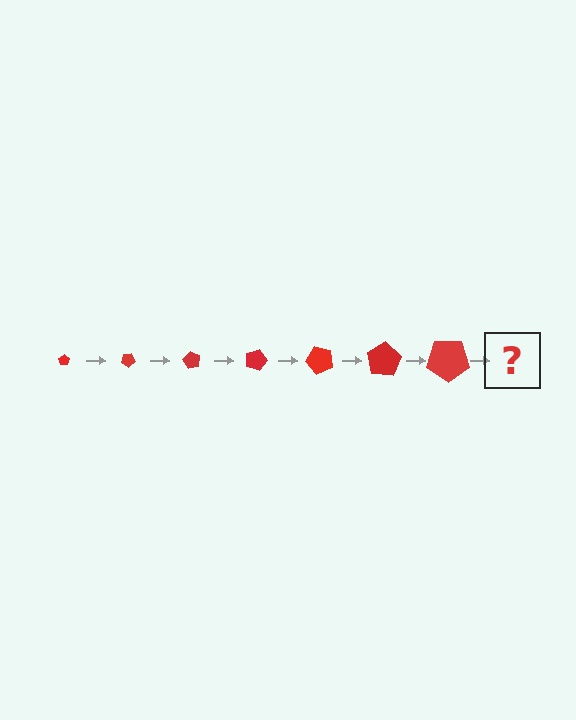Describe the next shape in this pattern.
It should be a pentagon, larger than the previous one and rotated 210 degrees from the start.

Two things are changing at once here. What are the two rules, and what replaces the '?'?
The two rules are that the pentagon grows larger each step and it rotates 30 degrees each step. The '?' should be a pentagon, larger than the previous one and rotated 210 degrees from the start.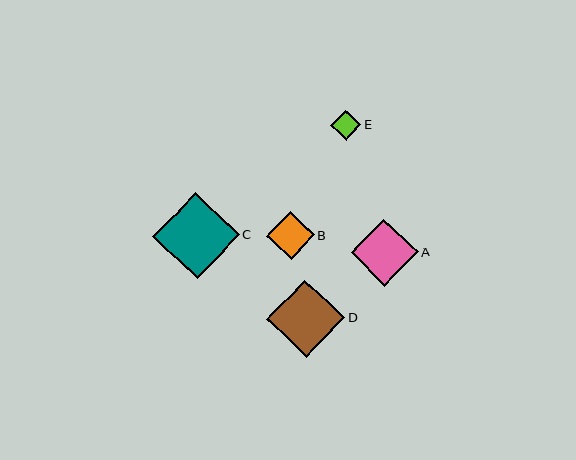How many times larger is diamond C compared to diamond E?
Diamond C is approximately 2.9 times the size of diamond E.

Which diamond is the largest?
Diamond C is the largest with a size of approximately 87 pixels.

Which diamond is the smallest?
Diamond E is the smallest with a size of approximately 30 pixels.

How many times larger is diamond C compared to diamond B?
Diamond C is approximately 1.8 times the size of diamond B.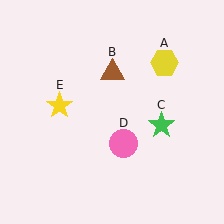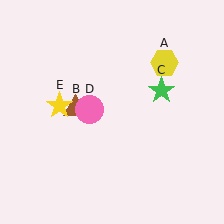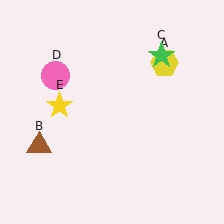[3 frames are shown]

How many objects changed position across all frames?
3 objects changed position: brown triangle (object B), green star (object C), pink circle (object D).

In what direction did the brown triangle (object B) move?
The brown triangle (object B) moved down and to the left.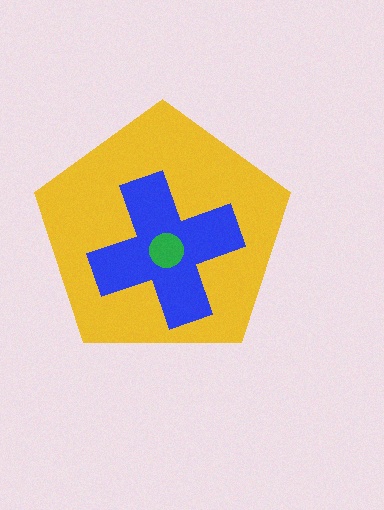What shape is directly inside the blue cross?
The green circle.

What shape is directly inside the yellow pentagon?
The blue cross.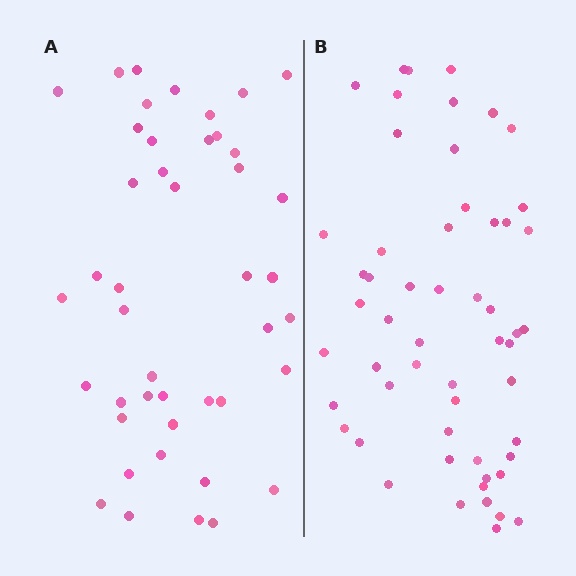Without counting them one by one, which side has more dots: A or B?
Region B (the right region) has more dots.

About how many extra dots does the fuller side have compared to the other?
Region B has roughly 12 or so more dots than region A.